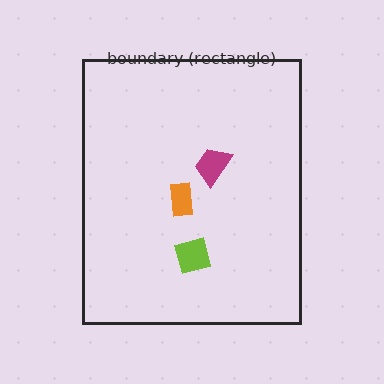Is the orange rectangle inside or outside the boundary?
Inside.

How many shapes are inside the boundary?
3 inside, 0 outside.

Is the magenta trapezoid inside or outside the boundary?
Inside.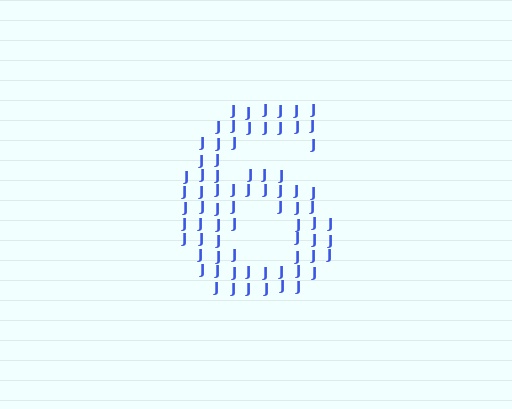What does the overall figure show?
The overall figure shows the digit 6.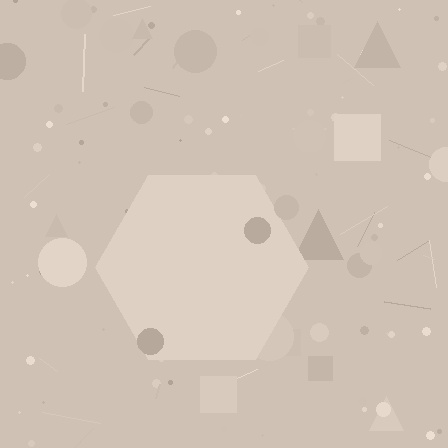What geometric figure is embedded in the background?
A hexagon is embedded in the background.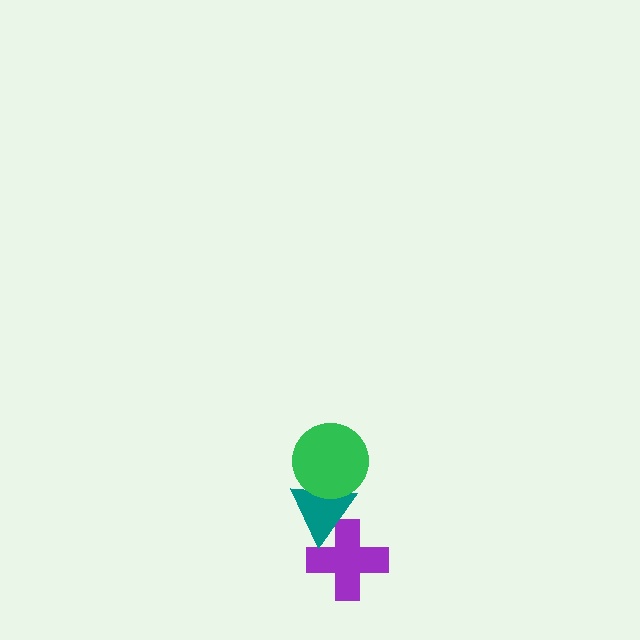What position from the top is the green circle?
The green circle is 1st from the top.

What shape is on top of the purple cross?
The teal triangle is on top of the purple cross.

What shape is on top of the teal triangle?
The green circle is on top of the teal triangle.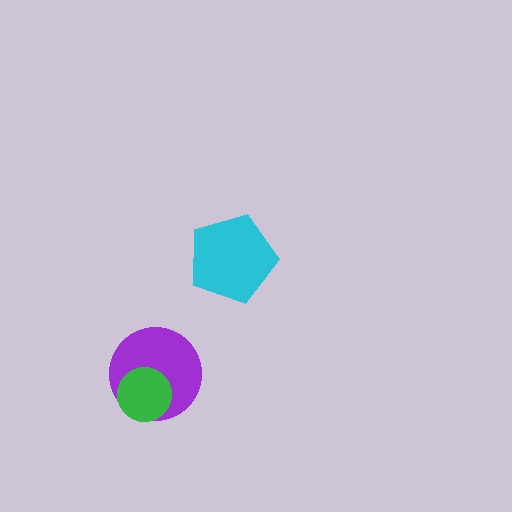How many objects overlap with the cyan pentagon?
0 objects overlap with the cyan pentagon.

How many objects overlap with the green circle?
1 object overlaps with the green circle.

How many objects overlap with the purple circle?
1 object overlaps with the purple circle.